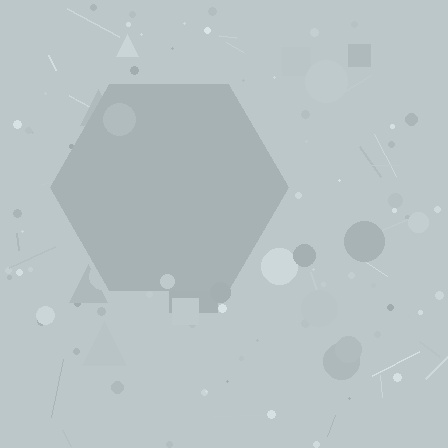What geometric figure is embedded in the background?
A hexagon is embedded in the background.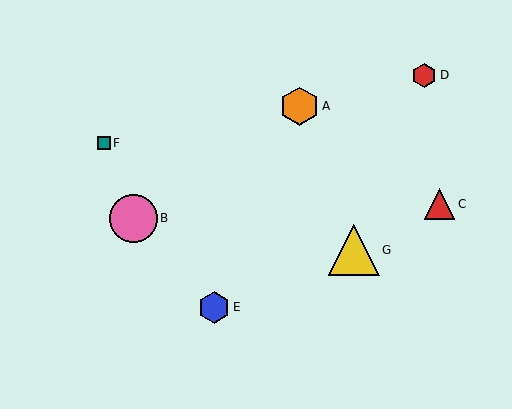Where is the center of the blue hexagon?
The center of the blue hexagon is at (214, 307).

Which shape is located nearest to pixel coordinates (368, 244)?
The yellow triangle (labeled G) at (354, 250) is nearest to that location.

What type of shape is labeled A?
Shape A is an orange hexagon.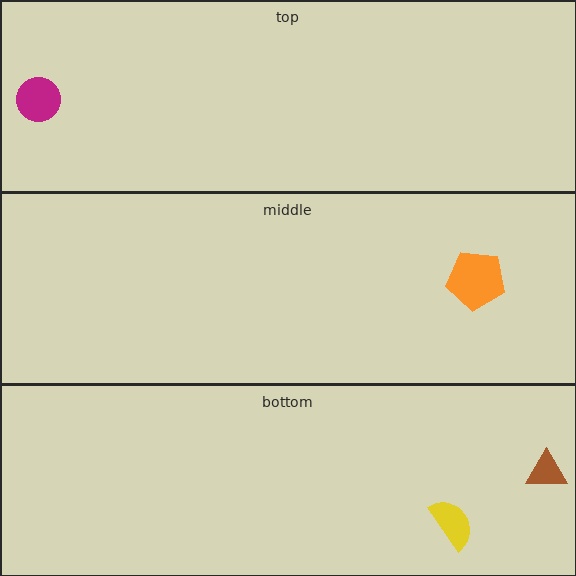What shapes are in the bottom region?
The yellow semicircle, the brown triangle.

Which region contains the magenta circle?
The top region.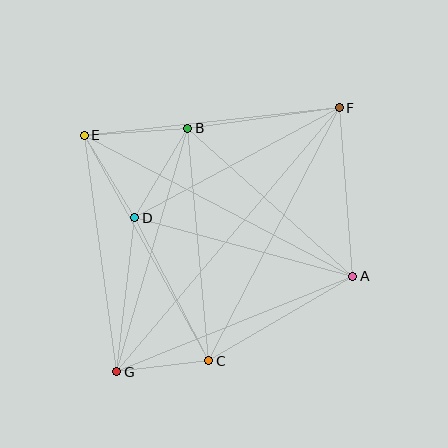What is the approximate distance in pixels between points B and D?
The distance between B and D is approximately 104 pixels.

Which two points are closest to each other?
Points C and G are closest to each other.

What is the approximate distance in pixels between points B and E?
The distance between B and E is approximately 104 pixels.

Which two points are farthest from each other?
Points F and G are farthest from each other.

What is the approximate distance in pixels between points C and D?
The distance between C and D is approximately 161 pixels.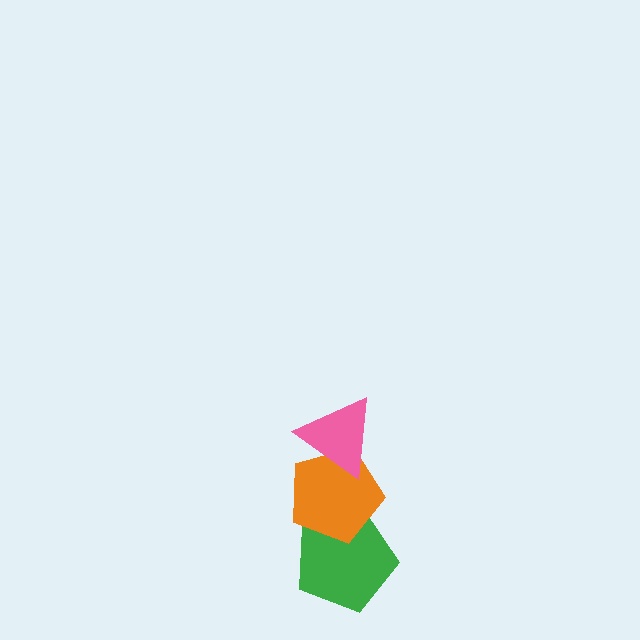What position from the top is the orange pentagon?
The orange pentagon is 2nd from the top.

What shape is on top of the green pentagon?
The orange pentagon is on top of the green pentagon.